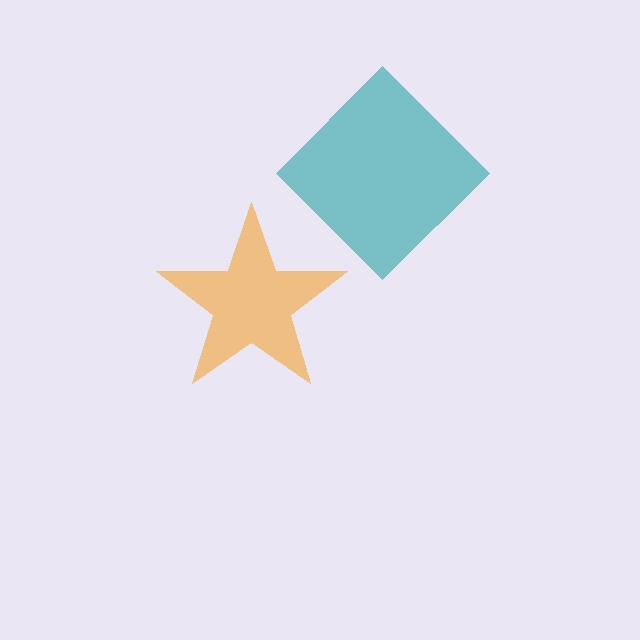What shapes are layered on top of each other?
The layered shapes are: an orange star, a teal diamond.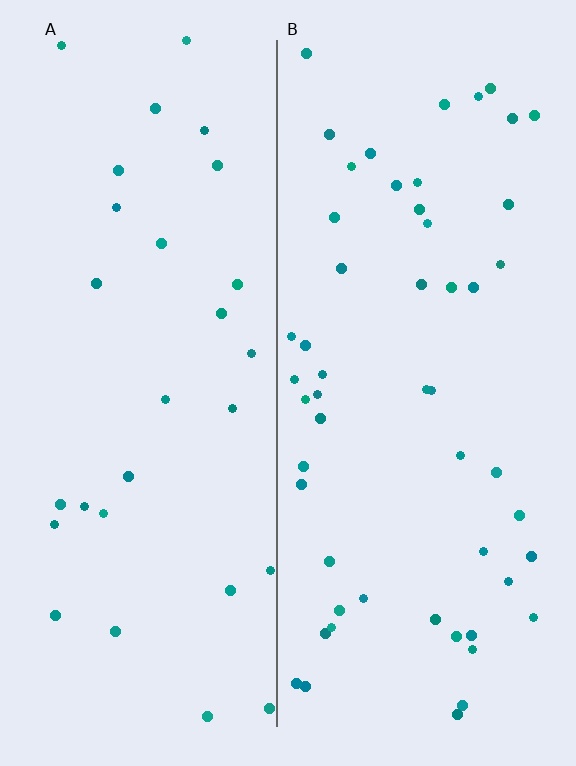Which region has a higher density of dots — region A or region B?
B (the right).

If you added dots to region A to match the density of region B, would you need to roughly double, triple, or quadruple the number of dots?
Approximately double.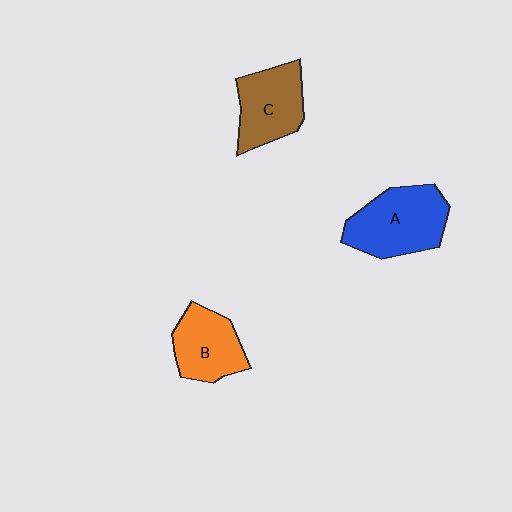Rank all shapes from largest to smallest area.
From largest to smallest: A (blue), C (brown), B (orange).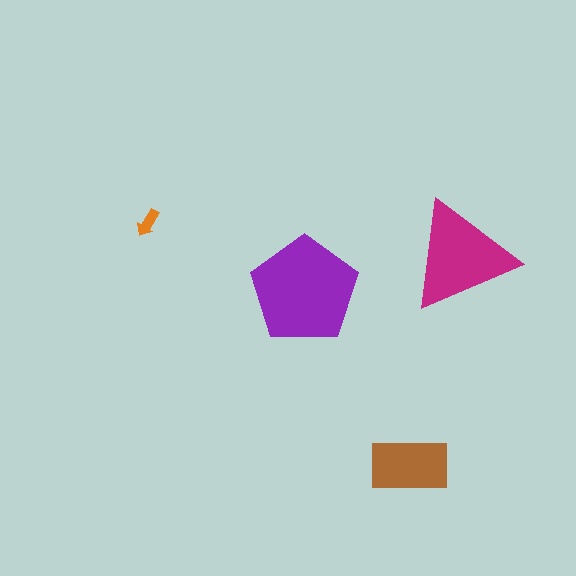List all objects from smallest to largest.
The orange arrow, the brown rectangle, the magenta triangle, the purple pentagon.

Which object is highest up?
The orange arrow is topmost.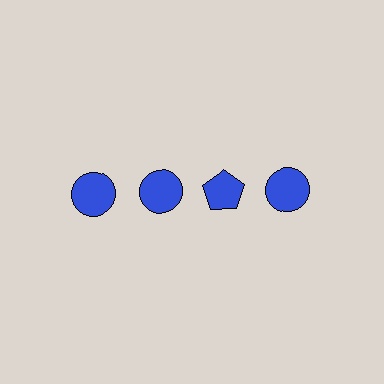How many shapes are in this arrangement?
There are 4 shapes arranged in a grid pattern.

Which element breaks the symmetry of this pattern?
The blue pentagon in the top row, center column breaks the symmetry. All other shapes are blue circles.